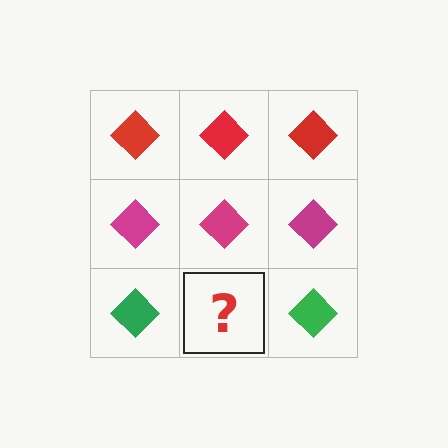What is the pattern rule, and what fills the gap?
The rule is that each row has a consistent color. The gap should be filled with a green diamond.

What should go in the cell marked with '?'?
The missing cell should contain a green diamond.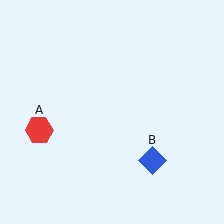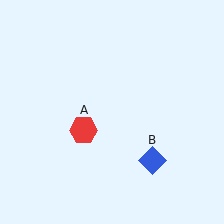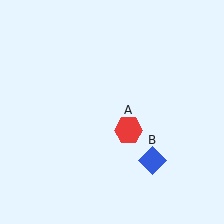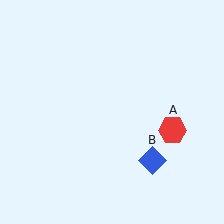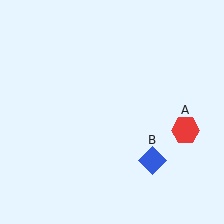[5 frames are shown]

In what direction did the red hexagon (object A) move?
The red hexagon (object A) moved right.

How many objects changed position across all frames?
1 object changed position: red hexagon (object A).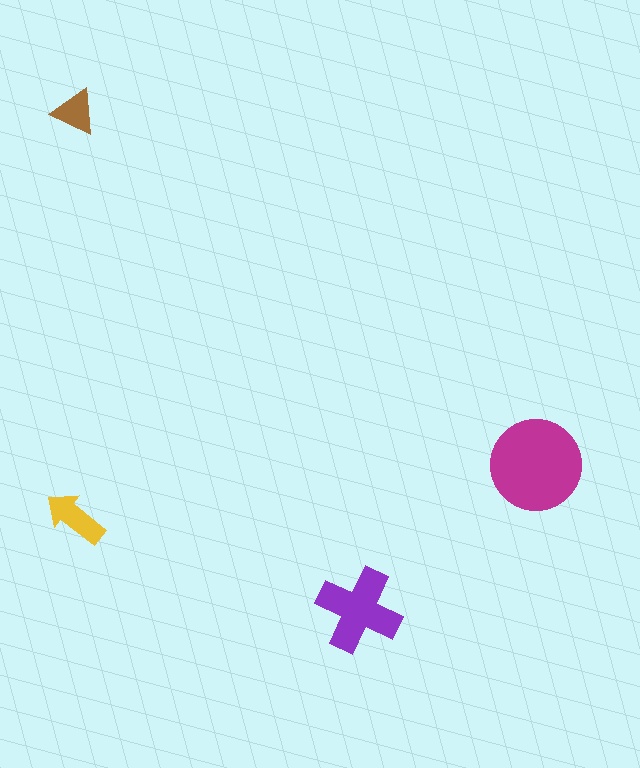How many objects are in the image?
There are 4 objects in the image.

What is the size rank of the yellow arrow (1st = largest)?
3rd.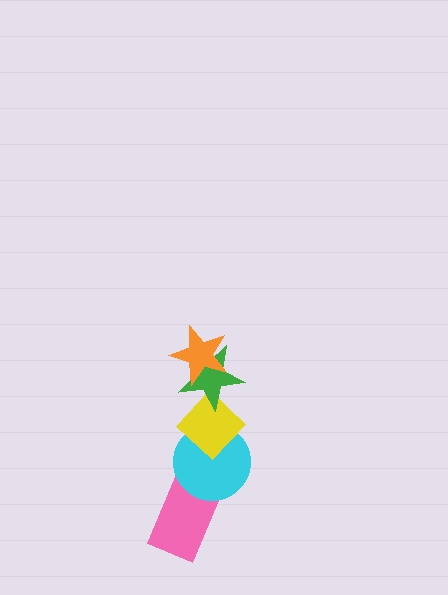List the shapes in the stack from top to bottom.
From top to bottom: the orange star, the green star, the yellow diamond, the cyan circle, the pink rectangle.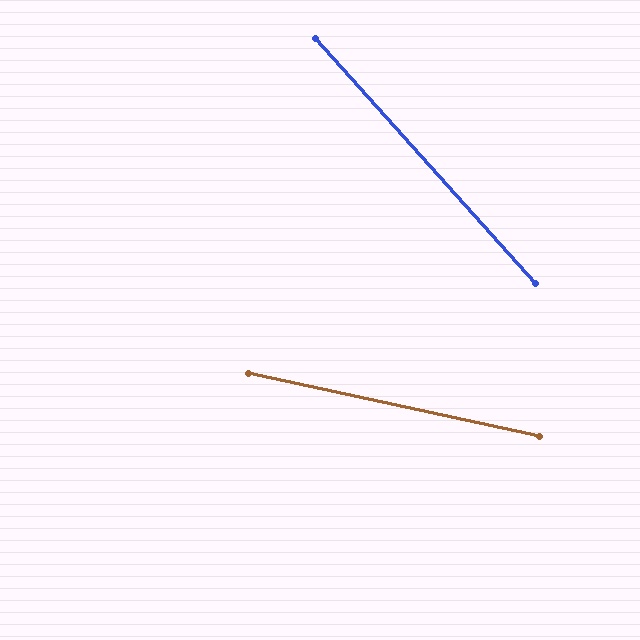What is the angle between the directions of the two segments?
Approximately 36 degrees.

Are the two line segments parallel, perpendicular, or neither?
Neither parallel nor perpendicular — they differ by about 36°.